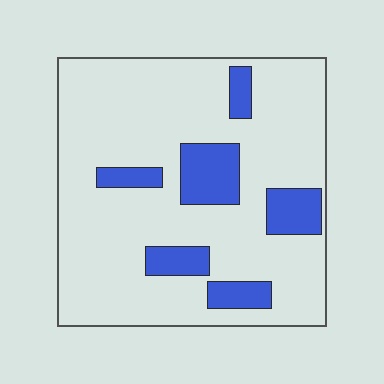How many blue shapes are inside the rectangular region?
6.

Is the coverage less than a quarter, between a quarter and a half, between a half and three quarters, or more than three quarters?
Less than a quarter.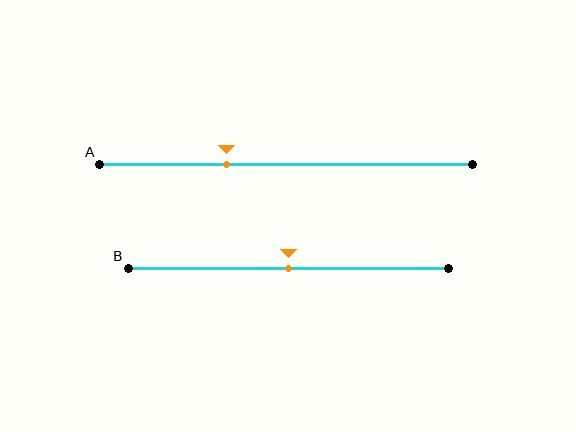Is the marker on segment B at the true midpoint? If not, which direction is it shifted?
Yes, the marker on segment B is at the true midpoint.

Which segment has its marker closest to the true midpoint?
Segment B has its marker closest to the true midpoint.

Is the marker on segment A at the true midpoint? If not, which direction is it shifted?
No, the marker on segment A is shifted to the left by about 16% of the segment length.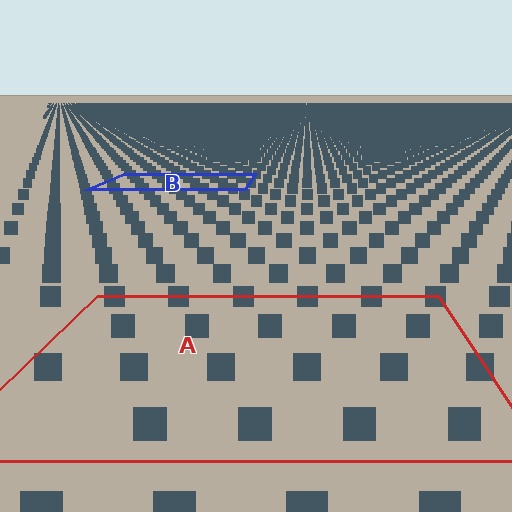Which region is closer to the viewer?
Region A is closer. The texture elements there are larger and more spread out.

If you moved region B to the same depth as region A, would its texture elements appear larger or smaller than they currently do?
They would appear larger. At a closer depth, the same texture elements are projected at a bigger on-screen size.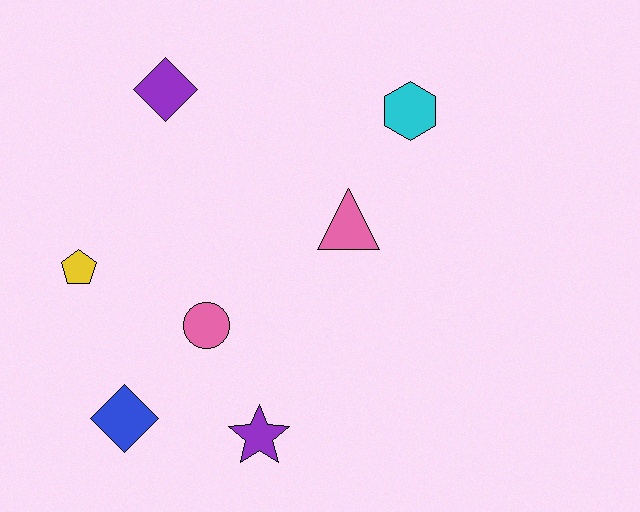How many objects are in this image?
There are 7 objects.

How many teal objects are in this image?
There are no teal objects.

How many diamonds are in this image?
There are 2 diamonds.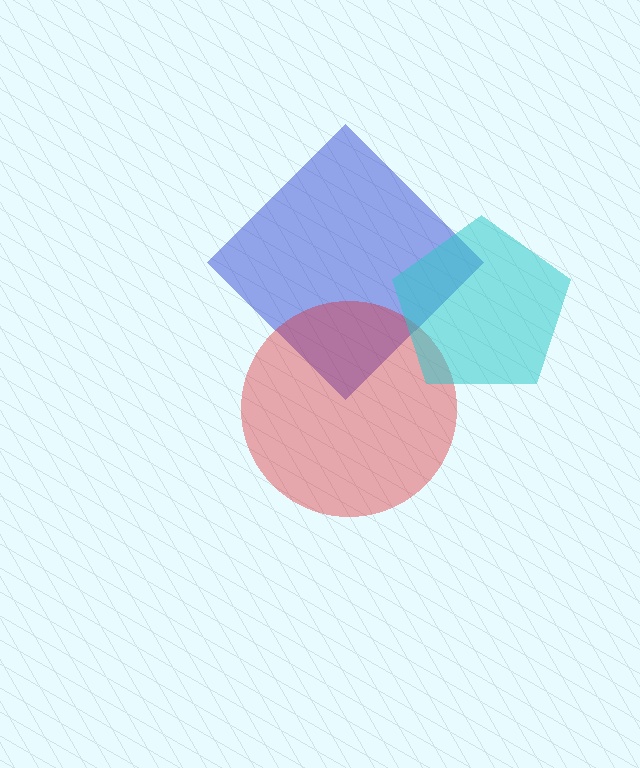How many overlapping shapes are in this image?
There are 3 overlapping shapes in the image.